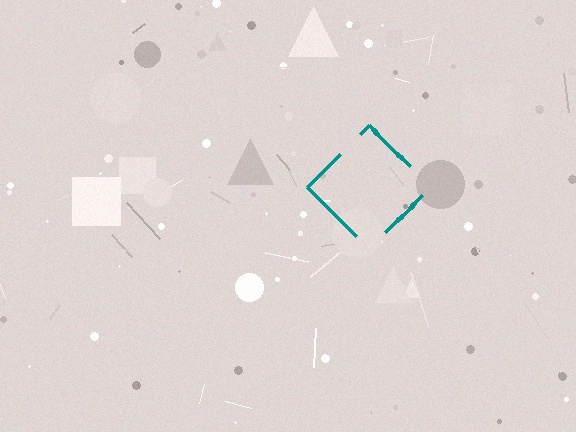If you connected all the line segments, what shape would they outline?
They would outline a diamond.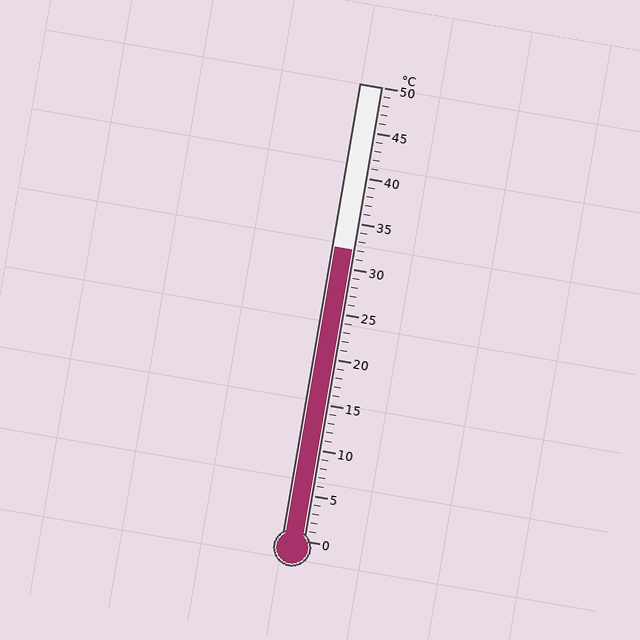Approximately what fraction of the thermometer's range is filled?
The thermometer is filled to approximately 65% of its range.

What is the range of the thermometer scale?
The thermometer scale ranges from 0°C to 50°C.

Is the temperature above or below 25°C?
The temperature is above 25°C.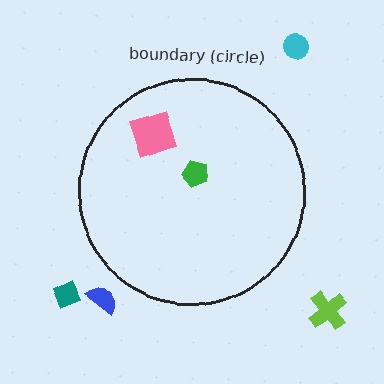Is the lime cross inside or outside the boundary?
Outside.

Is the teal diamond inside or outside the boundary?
Outside.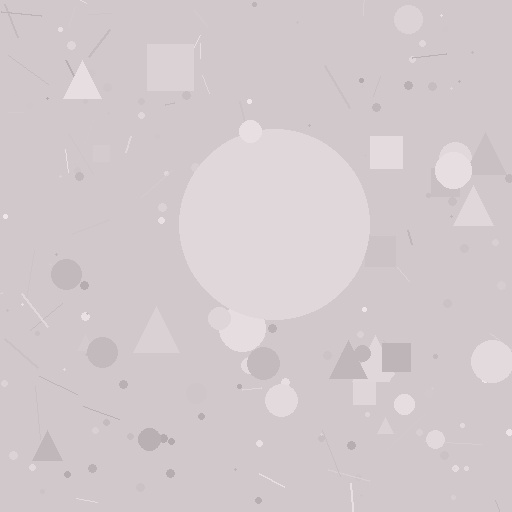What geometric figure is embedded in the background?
A circle is embedded in the background.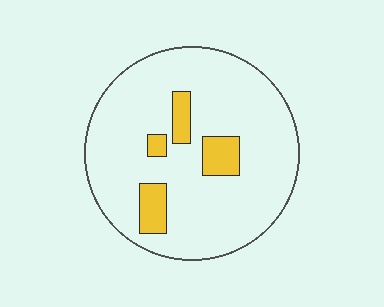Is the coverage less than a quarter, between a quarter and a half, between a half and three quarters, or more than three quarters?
Less than a quarter.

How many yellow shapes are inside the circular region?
4.